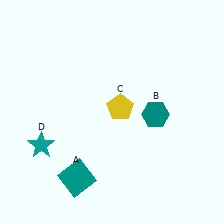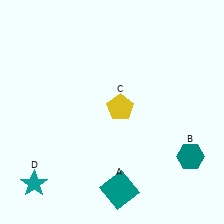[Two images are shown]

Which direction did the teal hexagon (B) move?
The teal hexagon (B) moved down.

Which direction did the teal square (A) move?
The teal square (A) moved right.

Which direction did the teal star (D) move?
The teal star (D) moved down.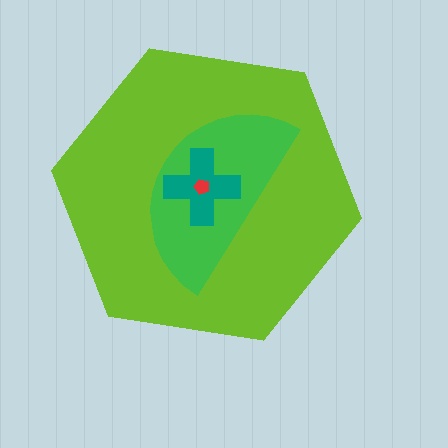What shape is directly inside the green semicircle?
The teal cross.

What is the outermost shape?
The lime hexagon.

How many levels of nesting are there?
4.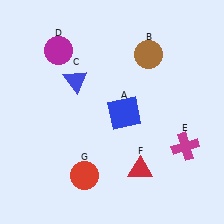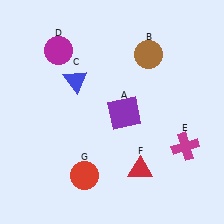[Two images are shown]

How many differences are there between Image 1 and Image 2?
There is 1 difference between the two images.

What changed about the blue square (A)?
In Image 1, A is blue. In Image 2, it changed to purple.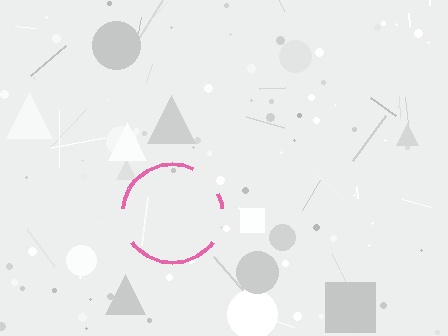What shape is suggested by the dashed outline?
The dashed outline suggests a circle.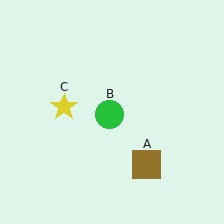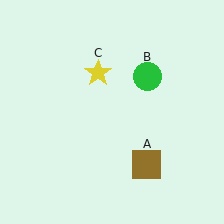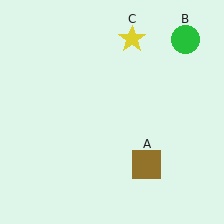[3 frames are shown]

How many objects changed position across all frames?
2 objects changed position: green circle (object B), yellow star (object C).